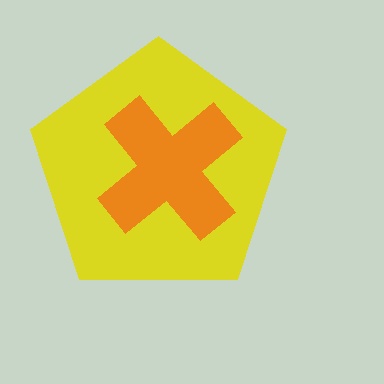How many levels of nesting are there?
2.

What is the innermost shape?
The orange cross.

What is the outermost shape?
The yellow pentagon.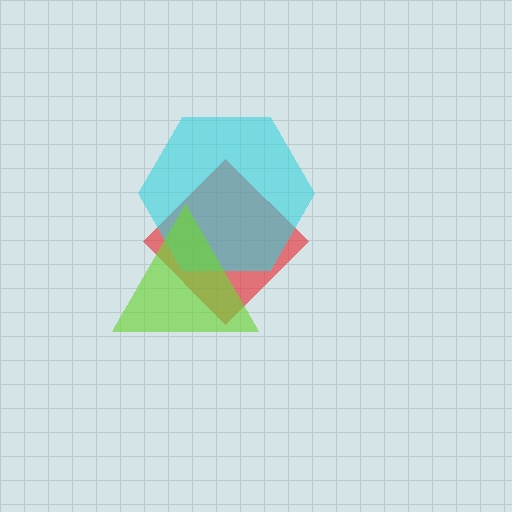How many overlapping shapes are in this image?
There are 3 overlapping shapes in the image.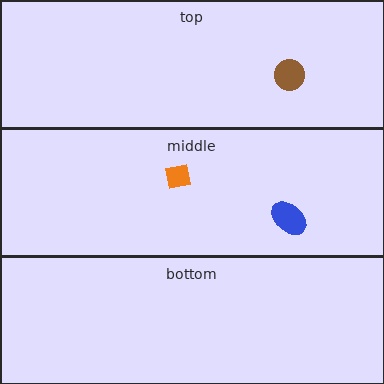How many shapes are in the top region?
1.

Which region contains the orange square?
The middle region.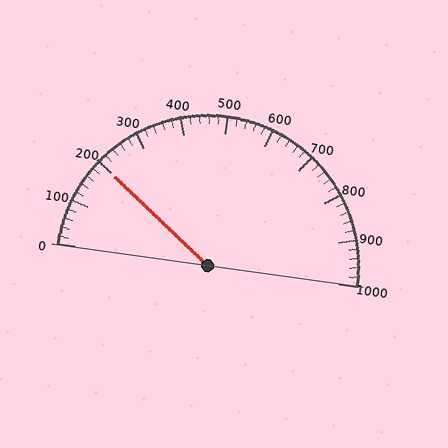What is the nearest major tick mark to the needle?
The nearest major tick mark is 200.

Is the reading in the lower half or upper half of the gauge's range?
The reading is in the lower half of the range (0 to 1000).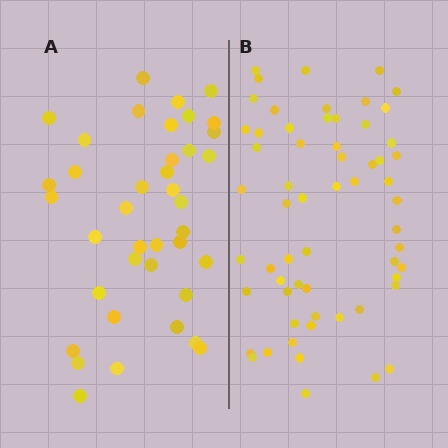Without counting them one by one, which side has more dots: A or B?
Region B (the right region) has more dots.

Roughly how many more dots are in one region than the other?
Region B has approximately 20 more dots than region A.